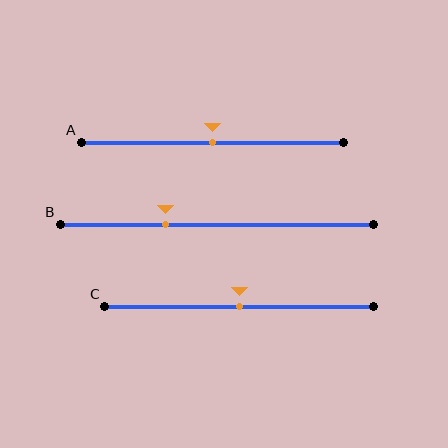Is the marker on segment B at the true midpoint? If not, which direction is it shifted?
No, the marker on segment B is shifted to the left by about 16% of the segment length.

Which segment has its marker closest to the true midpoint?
Segment A has its marker closest to the true midpoint.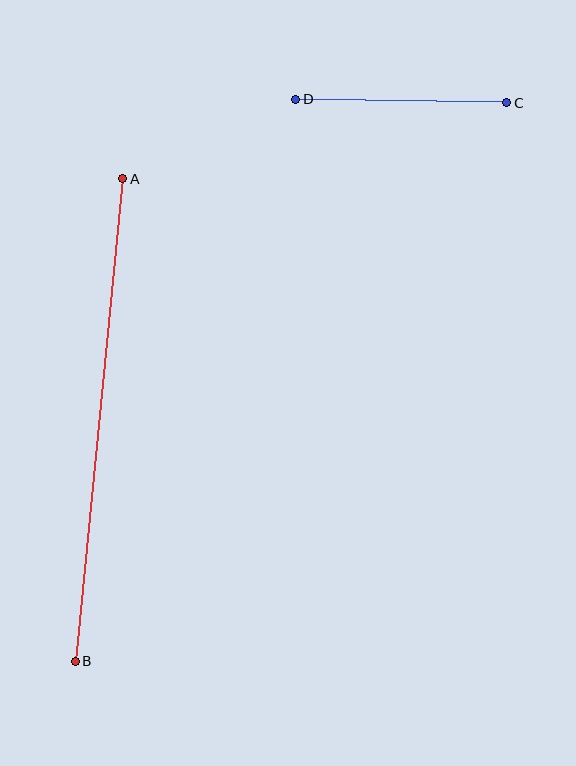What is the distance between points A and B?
The distance is approximately 485 pixels.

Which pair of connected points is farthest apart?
Points A and B are farthest apart.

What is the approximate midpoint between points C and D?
The midpoint is at approximately (401, 101) pixels.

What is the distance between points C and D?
The distance is approximately 211 pixels.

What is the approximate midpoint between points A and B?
The midpoint is at approximately (99, 420) pixels.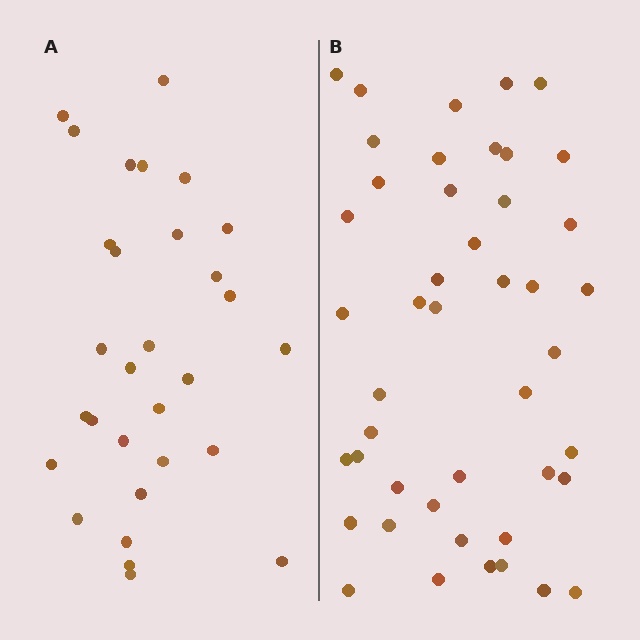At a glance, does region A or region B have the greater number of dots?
Region B (the right region) has more dots.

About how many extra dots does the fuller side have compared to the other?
Region B has approximately 15 more dots than region A.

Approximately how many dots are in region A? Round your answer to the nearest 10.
About 30 dots.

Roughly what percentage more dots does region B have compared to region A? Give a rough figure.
About 50% more.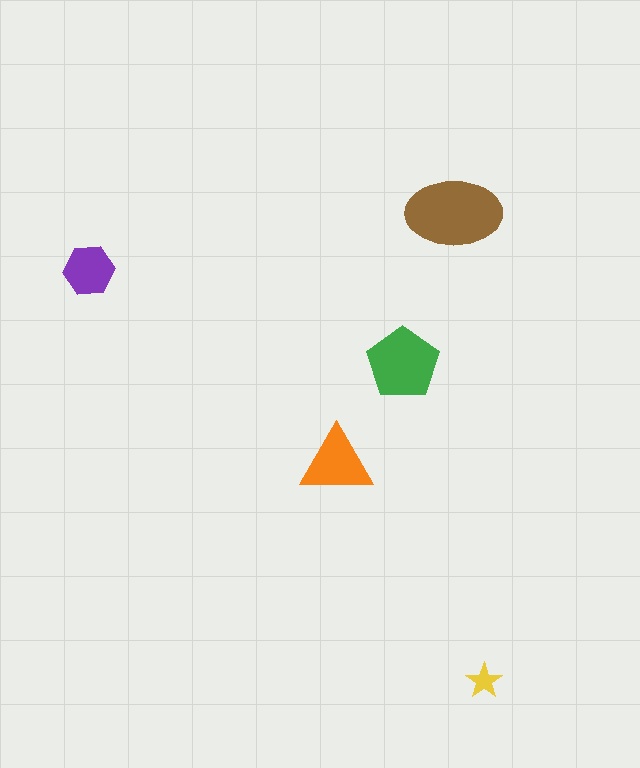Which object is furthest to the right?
The yellow star is rightmost.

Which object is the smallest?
The yellow star.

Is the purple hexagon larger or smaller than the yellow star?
Larger.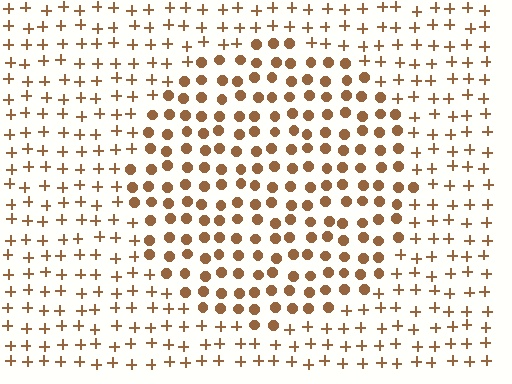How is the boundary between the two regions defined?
The boundary is defined by a change in element shape: circles inside vs. plus signs outside. All elements share the same color and spacing.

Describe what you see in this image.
The image is filled with small brown elements arranged in a uniform grid. A circle-shaped region contains circles, while the surrounding area contains plus signs. The boundary is defined purely by the change in element shape.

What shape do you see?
I see a circle.